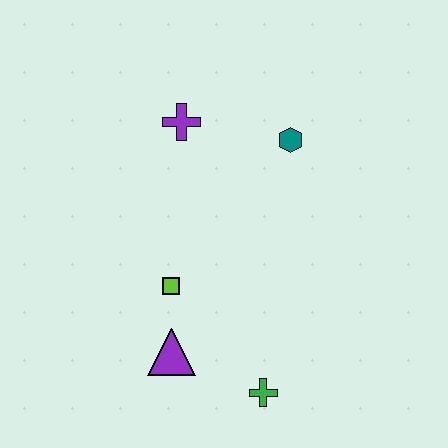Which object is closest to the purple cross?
The teal hexagon is closest to the purple cross.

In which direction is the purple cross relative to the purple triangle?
The purple cross is above the purple triangle.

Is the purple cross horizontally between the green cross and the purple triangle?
Yes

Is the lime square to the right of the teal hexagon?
No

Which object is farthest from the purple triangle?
The teal hexagon is farthest from the purple triangle.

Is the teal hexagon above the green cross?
Yes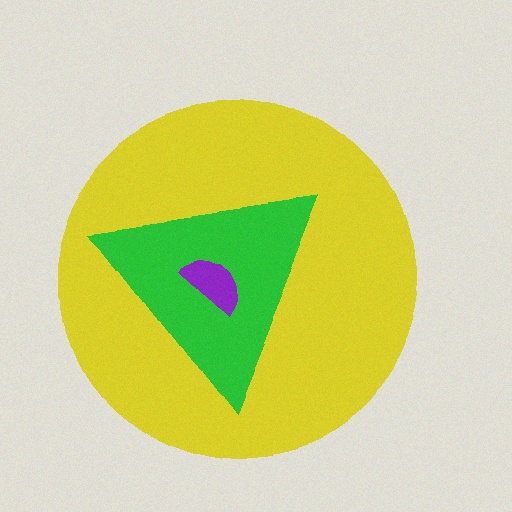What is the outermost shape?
The yellow circle.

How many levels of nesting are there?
3.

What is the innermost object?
The purple semicircle.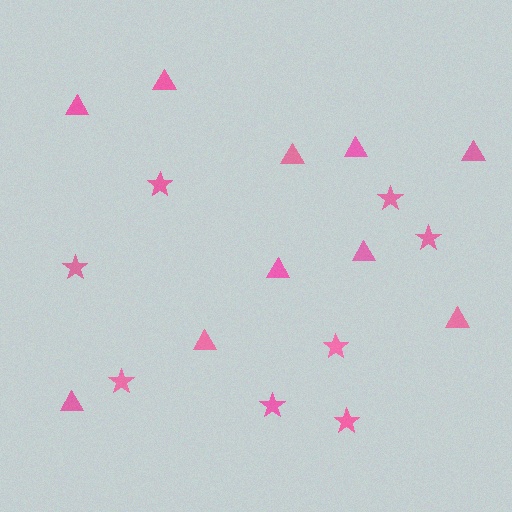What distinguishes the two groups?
There are 2 groups: one group of triangles (10) and one group of stars (8).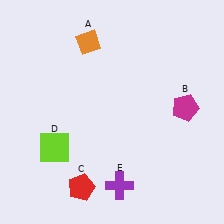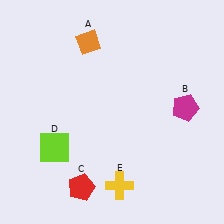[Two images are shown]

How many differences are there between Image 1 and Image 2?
There is 1 difference between the two images.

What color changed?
The cross (E) changed from purple in Image 1 to yellow in Image 2.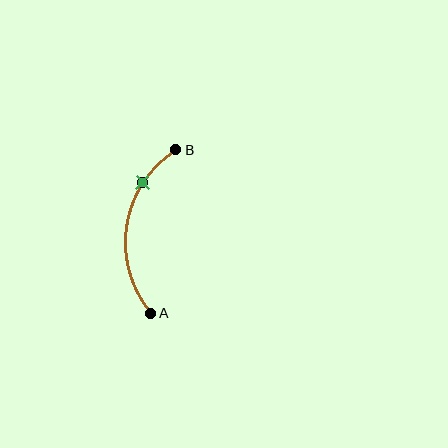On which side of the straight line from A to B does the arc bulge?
The arc bulges to the left of the straight line connecting A and B.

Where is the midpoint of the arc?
The arc midpoint is the point on the curve farthest from the straight line joining A and B. It sits to the left of that line.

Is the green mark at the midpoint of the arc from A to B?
No. The green mark lies on the arc but is closer to endpoint B. The arc midpoint would be at the point on the curve equidistant along the arc from both A and B.